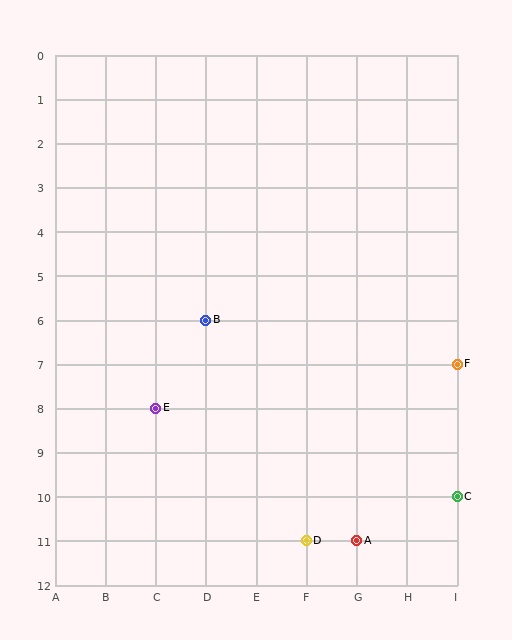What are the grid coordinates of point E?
Point E is at grid coordinates (C, 8).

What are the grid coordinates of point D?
Point D is at grid coordinates (F, 11).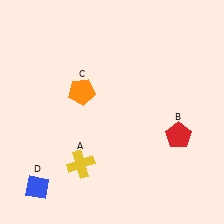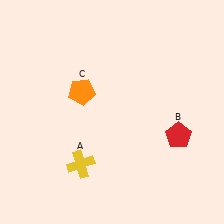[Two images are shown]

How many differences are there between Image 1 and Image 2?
There is 1 difference between the two images.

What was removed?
The blue diamond (D) was removed in Image 2.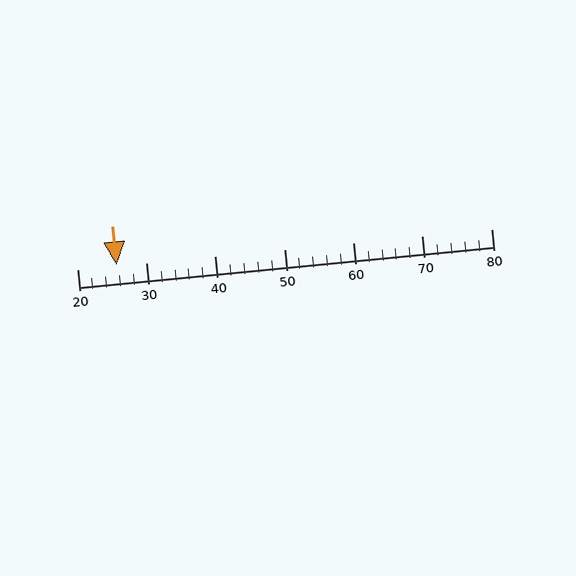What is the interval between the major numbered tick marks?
The major tick marks are spaced 10 units apart.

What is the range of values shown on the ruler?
The ruler shows values from 20 to 80.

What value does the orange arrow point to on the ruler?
The orange arrow points to approximately 26.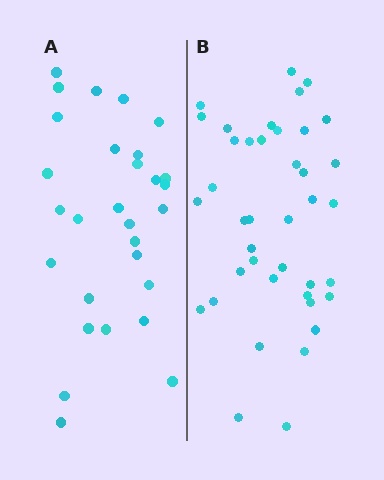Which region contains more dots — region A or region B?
Region B (the right region) has more dots.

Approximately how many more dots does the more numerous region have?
Region B has roughly 12 or so more dots than region A.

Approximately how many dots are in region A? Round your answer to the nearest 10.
About 30 dots. (The exact count is 29, which rounds to 30.)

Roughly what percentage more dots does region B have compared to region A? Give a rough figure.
About 40% more.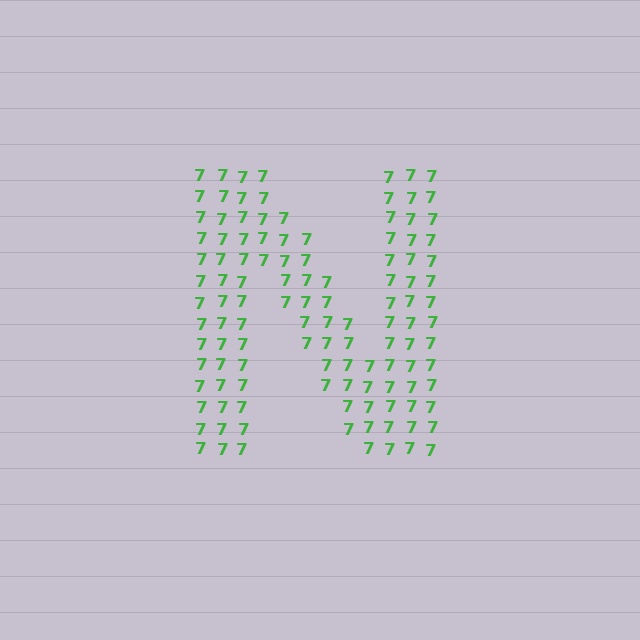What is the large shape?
The large shape is the letter N.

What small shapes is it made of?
It is made of small digit 7's.